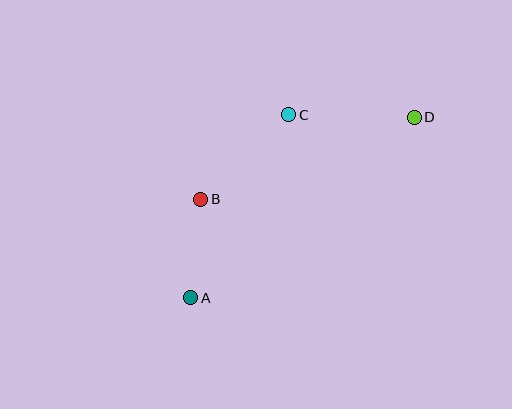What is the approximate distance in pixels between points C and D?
The distance between C and D is approximately 126 pixels.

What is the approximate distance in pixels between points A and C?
The distance between A and C is approximately 208 pixels.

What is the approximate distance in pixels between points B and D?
The distance between B and D is approximately 229 pixels.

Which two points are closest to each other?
Points A and B are closest to each other.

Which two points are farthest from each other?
Points A and D are farthest from each other.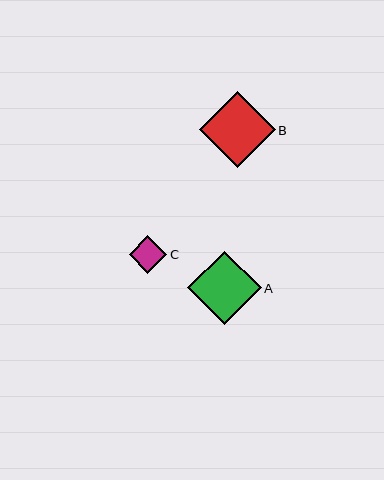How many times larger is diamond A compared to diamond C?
Diamond A is approximately 2.0 times the size of diamond C.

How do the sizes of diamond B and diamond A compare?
Diamond B and diamond A are approximately the same size.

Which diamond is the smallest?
Diamond C is the smallest with a size of approximately 37 pixels.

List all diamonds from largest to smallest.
From largest to smallest: B, A, C.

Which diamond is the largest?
Diamond B is the largest with a size of approximately 75 pixels.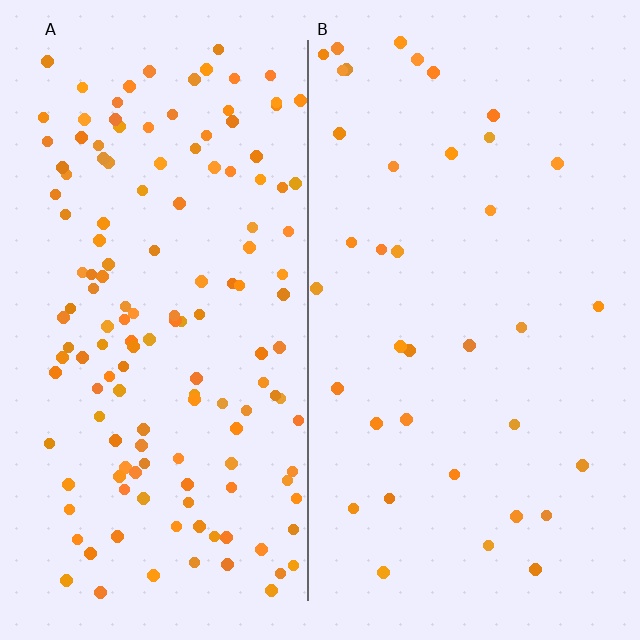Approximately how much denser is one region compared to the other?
Approximately 3.9× — region A over region B.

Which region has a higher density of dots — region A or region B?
A (the left).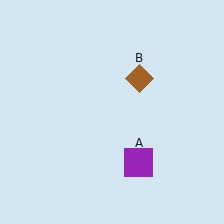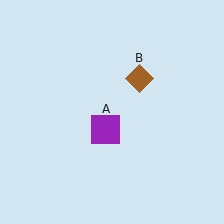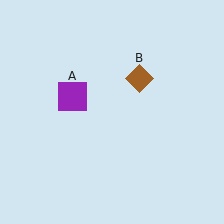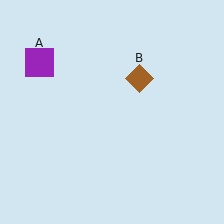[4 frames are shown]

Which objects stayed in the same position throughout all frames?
Brown diamond (object B) remained stationary.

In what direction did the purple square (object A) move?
The purple square (object A) moved up and to the left.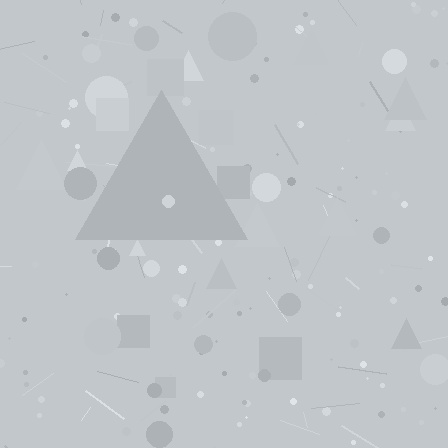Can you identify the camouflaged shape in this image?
The camouflaged shape is a triangle.